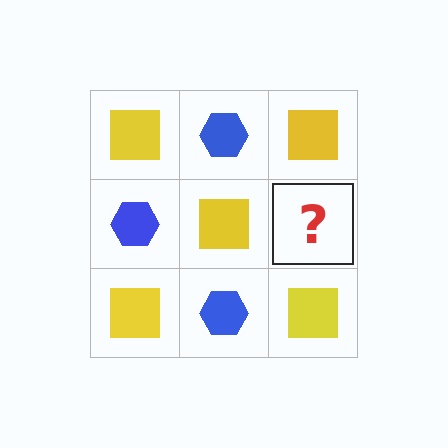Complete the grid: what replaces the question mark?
The question mark should be replaced with a blue hexagon.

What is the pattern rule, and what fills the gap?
The rule is that it alternates yellow square and blue hexagon in a checkerboard pattern. The gap should be filled with a blue hexagon.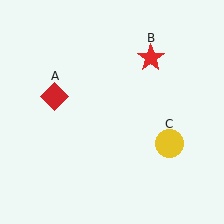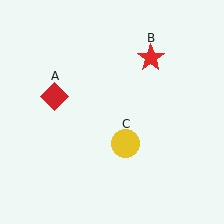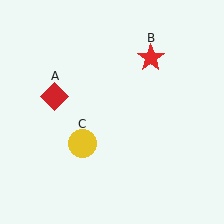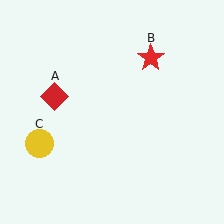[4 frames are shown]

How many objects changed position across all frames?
1 object changed position: yellow circle (object C).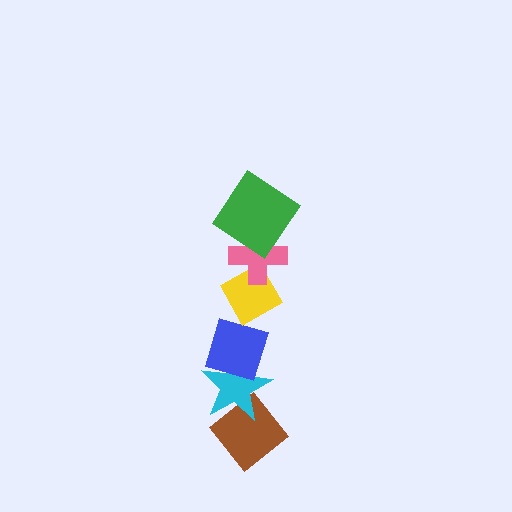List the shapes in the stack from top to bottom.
From top to bottom: the green diamond, the pink cross, the yellow diamond, the blue diamond, the cyan star, the brown diamond.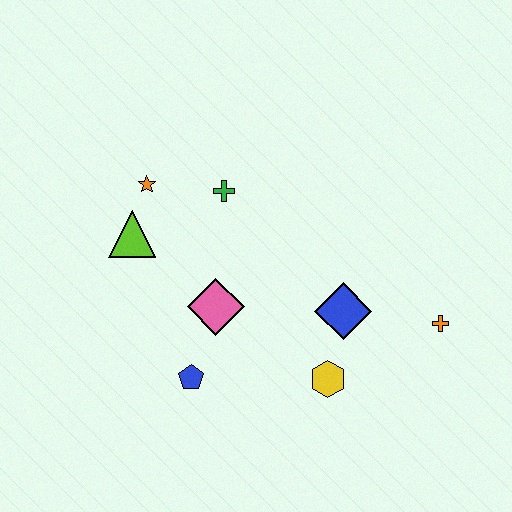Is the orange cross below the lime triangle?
Yes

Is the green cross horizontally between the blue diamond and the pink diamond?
Yes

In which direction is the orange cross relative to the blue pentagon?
The orange cross is to the right of the blue pentagon.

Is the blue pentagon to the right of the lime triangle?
Yes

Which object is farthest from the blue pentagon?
The orange cross is farthest from the blue pentagon.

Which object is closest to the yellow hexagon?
The blue diamond is closest to the yellow hexagon.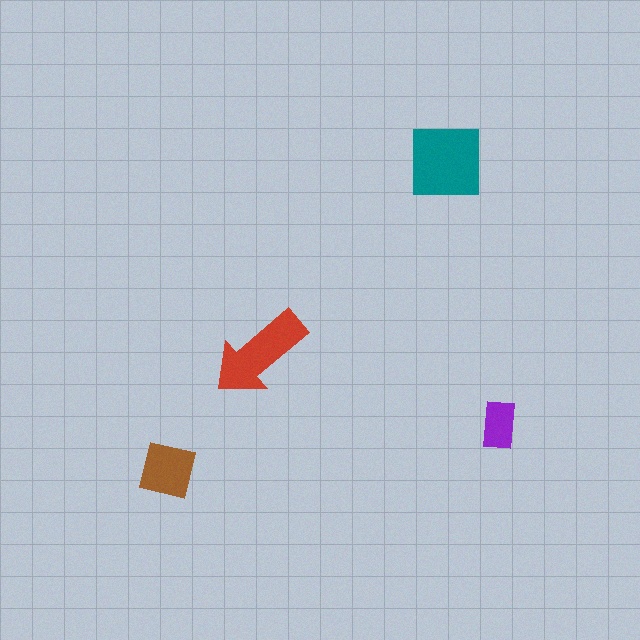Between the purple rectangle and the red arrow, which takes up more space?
The red arrow.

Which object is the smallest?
The purple rectangle.